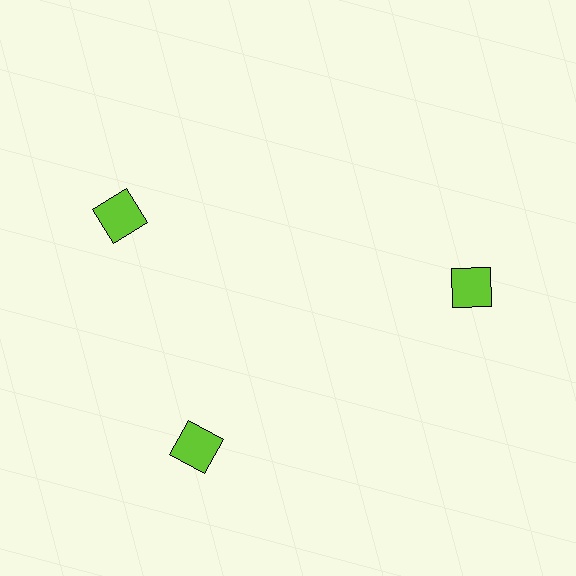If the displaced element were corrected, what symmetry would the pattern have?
It would have 3-fold rotational symmetry — the pattern would map onto itself every 120 degrees.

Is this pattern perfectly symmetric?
No. The 3 lime squares are arranged in a ring, but one element near the 11 o'clock position is rotated out of alignment along the ring, breaking the 3-fold rotational symmetry.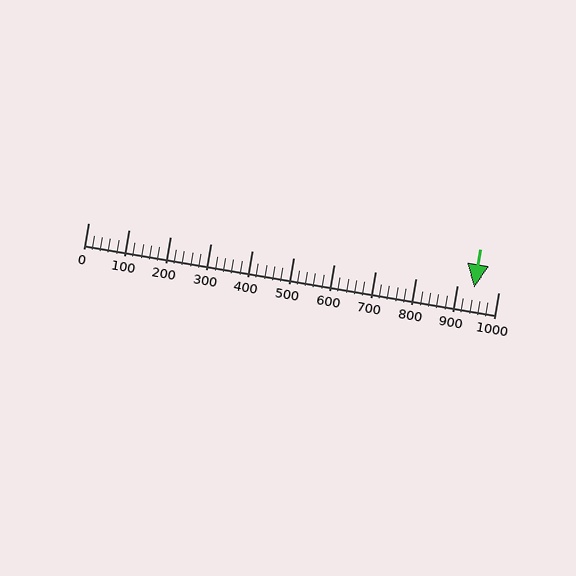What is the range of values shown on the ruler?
The ruler shows values from 0 to 1000.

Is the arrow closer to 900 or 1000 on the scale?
The arrow is closer to 900.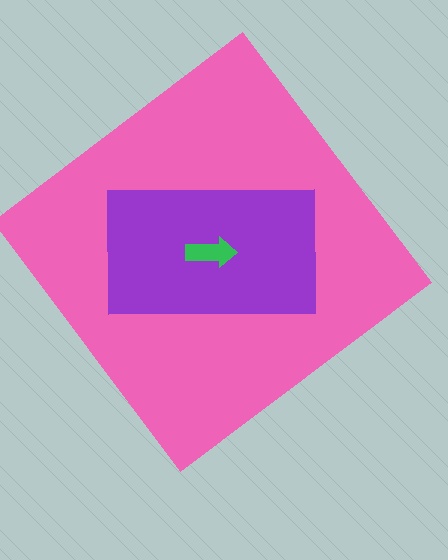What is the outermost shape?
The pink diamond.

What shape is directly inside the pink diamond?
The purple rectangle.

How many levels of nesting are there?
3.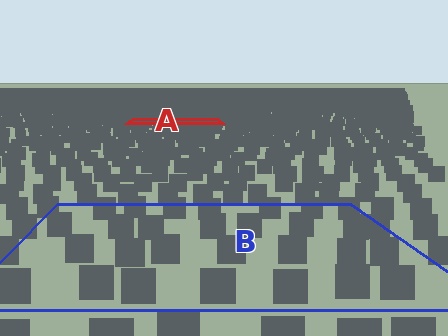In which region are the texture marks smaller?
The texture marks are smaller in region A, because it is farther away.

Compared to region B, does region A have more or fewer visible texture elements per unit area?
Region A has more texture elements per unit area — they are packed more densely because it is farther away.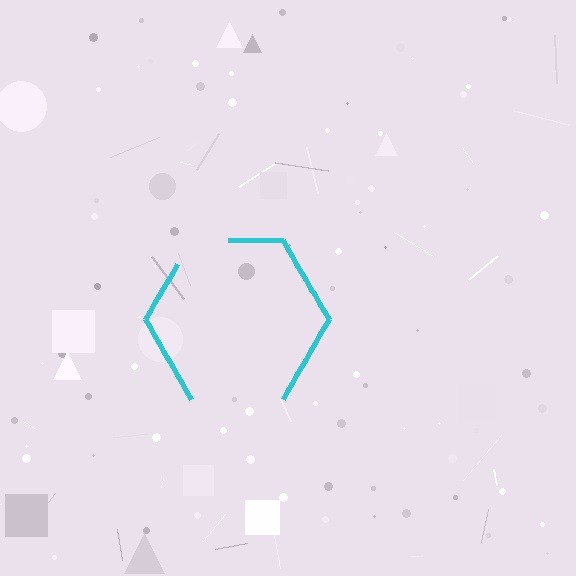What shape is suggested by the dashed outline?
The dashed outline suggests a hexagon.